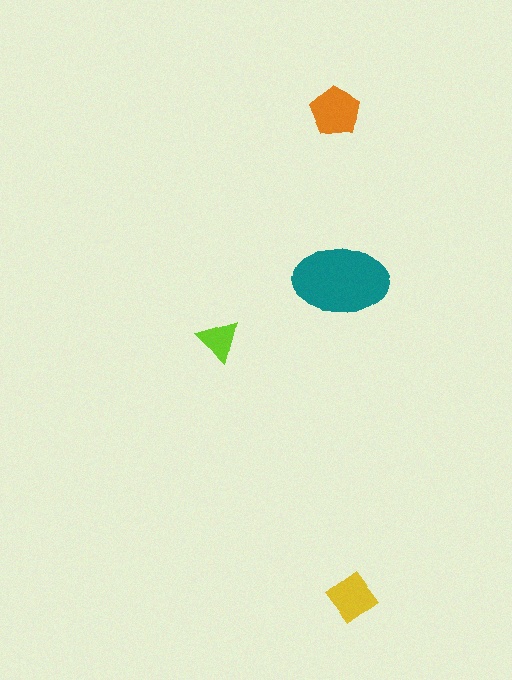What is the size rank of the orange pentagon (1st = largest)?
2nd.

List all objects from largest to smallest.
The teal ellipse, the orange pentagon, the yellow diamond, the lime triangle.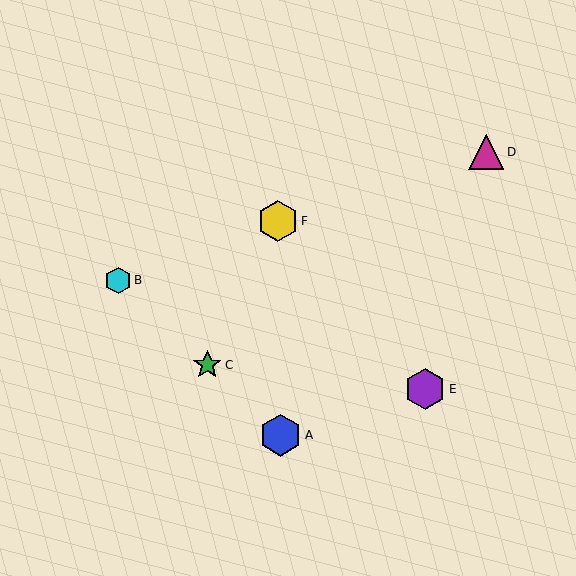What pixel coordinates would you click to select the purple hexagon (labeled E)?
Click at (425, 389) to select the purple hexagon E.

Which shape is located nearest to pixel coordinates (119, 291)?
The cyan hexagon (labeled B) at (118, 280) is nearest to that location.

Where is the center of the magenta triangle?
The center of the magenta triangle is at (486, 152).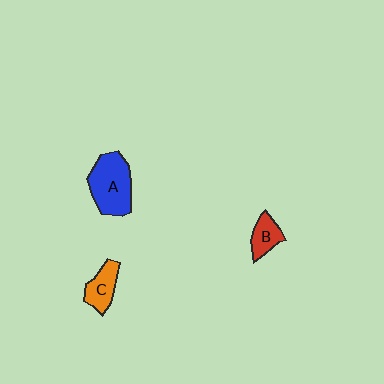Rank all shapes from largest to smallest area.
From largest to smallest: A (blue), C (orange), B (red).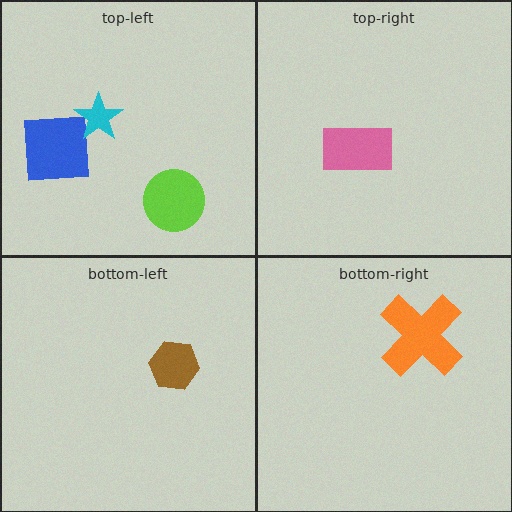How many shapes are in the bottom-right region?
1.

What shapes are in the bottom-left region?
The brown hexagon.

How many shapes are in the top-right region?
1.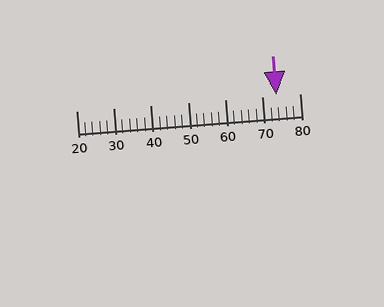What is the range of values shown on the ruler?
The ruler shows values from 20 to 80.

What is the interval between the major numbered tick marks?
The major tick marks are spaced 10 units apart.